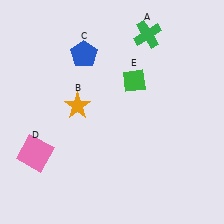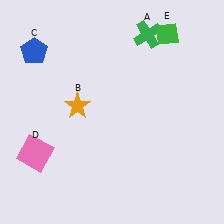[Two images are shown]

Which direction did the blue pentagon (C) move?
The blue pentagon (C) moved left.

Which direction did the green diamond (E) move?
The green diamond (E) moved up.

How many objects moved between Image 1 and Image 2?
2 objects moved between the two images.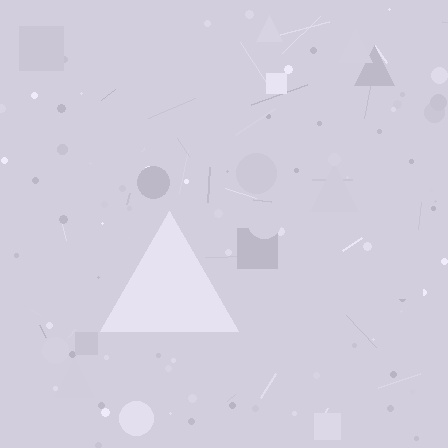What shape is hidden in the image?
A triangle is hidden in the image.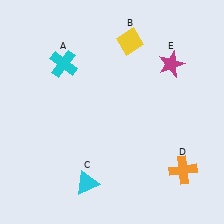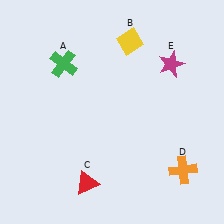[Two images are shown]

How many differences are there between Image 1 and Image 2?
There are 2 differences between the two images.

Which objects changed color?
A changed from cyan to green. C changed from cyan to red.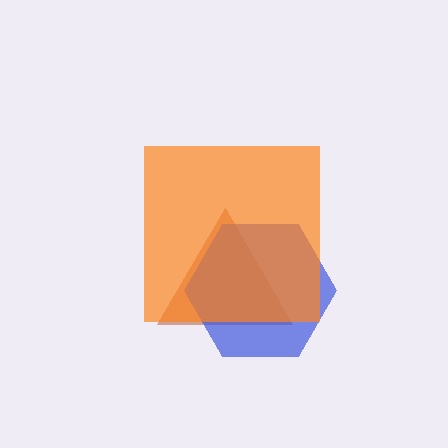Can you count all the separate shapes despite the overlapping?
Yes, there are 3 separate shapes.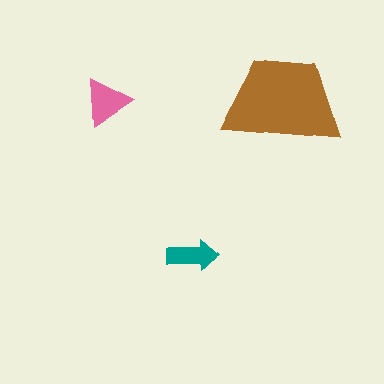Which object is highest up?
The brown trapezoid is topmost.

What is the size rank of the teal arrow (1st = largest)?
3rd.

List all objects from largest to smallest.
The brown trapezoid, the pink triangle, the teal arrow.